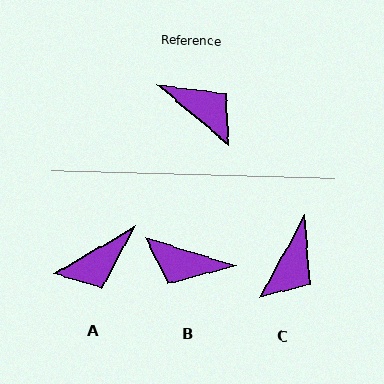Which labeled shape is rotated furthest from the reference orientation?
B, about 158 degrees away.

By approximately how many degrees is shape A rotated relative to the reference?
Approximately 110 degrees clockwise.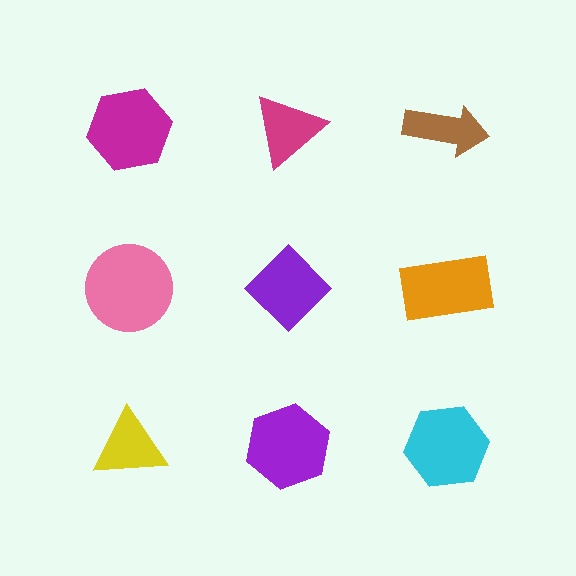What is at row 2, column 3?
An orange rectangle.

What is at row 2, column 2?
A purple diamond.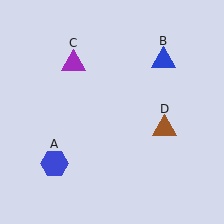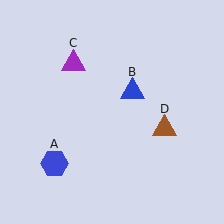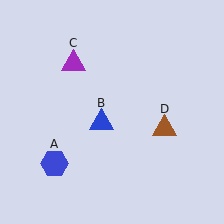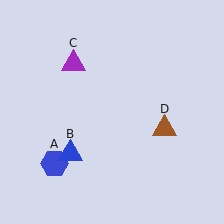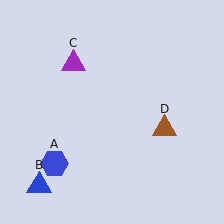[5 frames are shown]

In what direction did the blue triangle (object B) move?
The blue triangle (object B) moved down and to the left.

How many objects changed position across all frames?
1 object changed position: blue triangle (object B).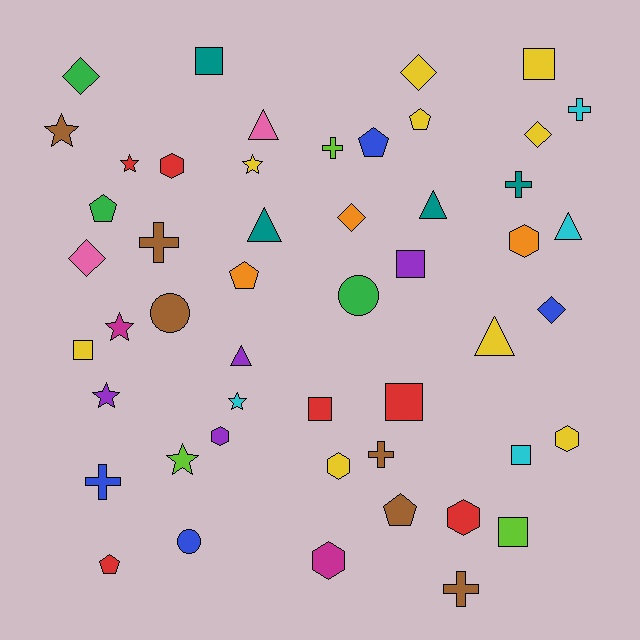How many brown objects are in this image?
There are 6 brown objects.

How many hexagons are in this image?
There are 7 hexagons.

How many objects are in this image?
There are 50 objects.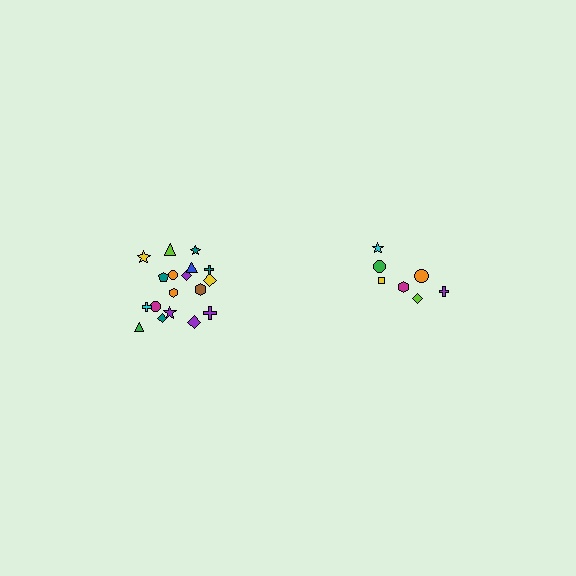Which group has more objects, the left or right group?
The left group.